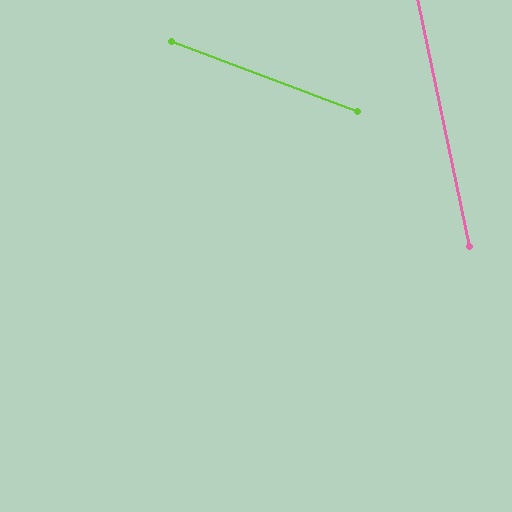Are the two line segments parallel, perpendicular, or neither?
Neither parallel nor perpendicular — they differ by about 58°.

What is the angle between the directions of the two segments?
Approximately 58 degrees.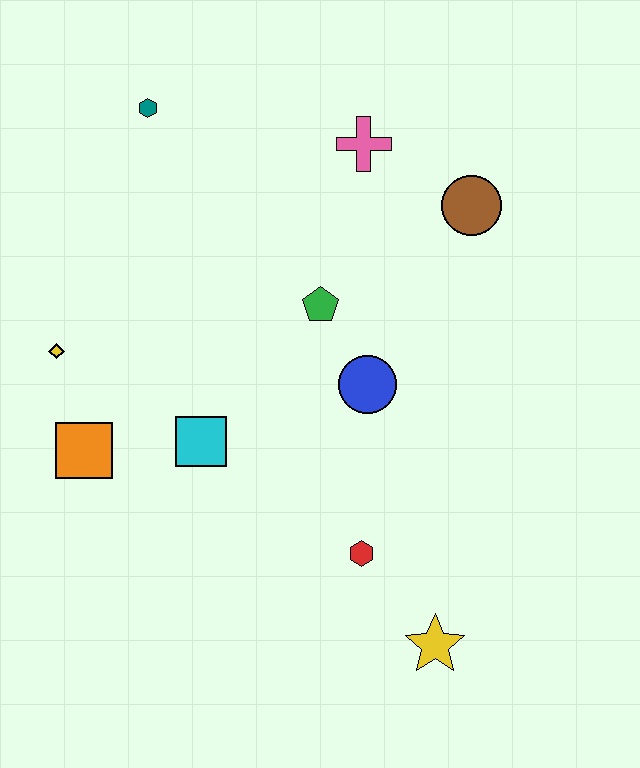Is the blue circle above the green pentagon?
No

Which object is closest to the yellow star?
The red hexagon is closest to the yellow star.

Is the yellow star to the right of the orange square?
Yes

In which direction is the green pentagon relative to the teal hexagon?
The green pentagon is below the teal hexagon.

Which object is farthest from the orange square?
The brown circle is farthest from the orange square.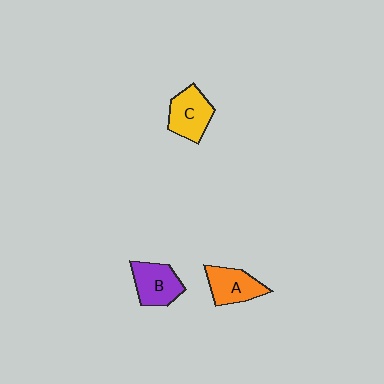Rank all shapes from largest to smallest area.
From largest to smallest: C (yellow), B (purple), A (orange).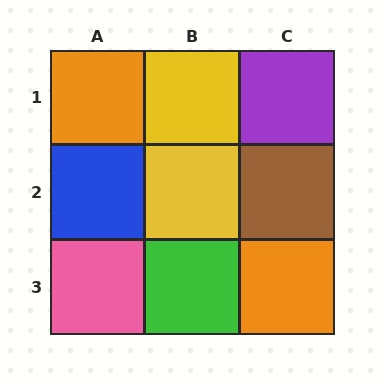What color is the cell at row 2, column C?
Brown.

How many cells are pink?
1 cell is pink.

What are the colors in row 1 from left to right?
Orange, yellow, purple.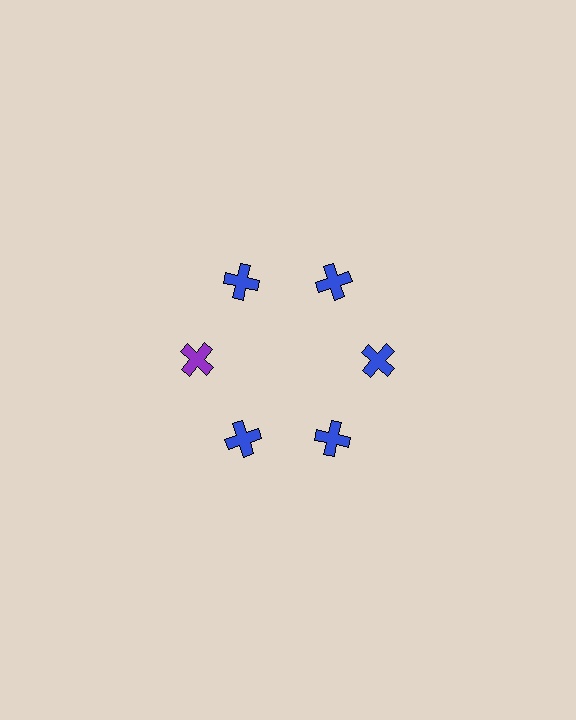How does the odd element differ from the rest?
It has a different color: purple instead of blue.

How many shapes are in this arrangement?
There are 6 shapes arranged in a ring pattern.